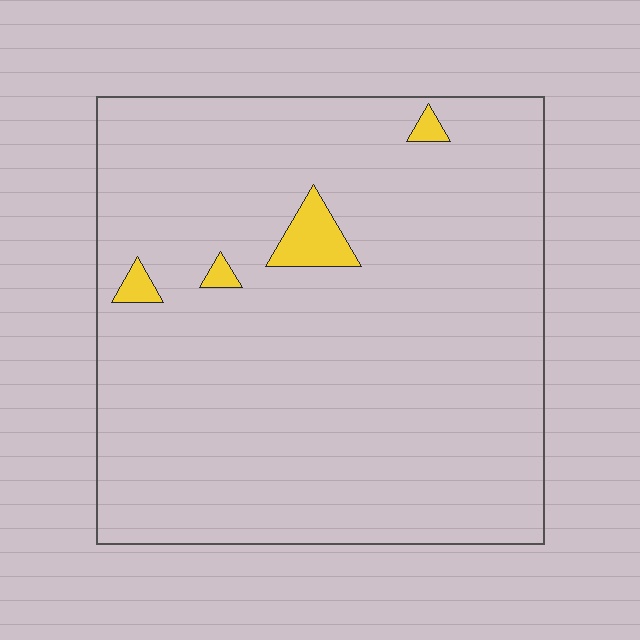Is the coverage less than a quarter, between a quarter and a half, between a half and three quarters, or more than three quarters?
Less than a quarter.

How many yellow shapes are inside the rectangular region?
4.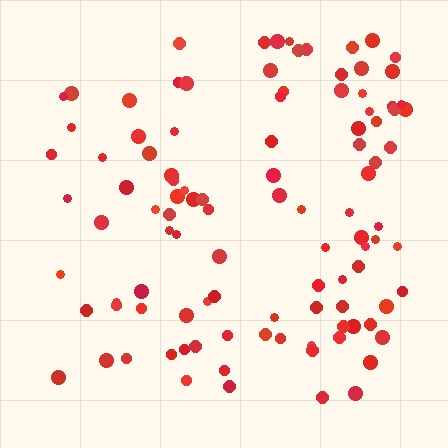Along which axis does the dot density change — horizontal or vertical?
Horizontal.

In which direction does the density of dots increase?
From left to right, with the right side densest.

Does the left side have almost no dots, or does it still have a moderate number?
Still a moderate number, just noticeably fewer than the right.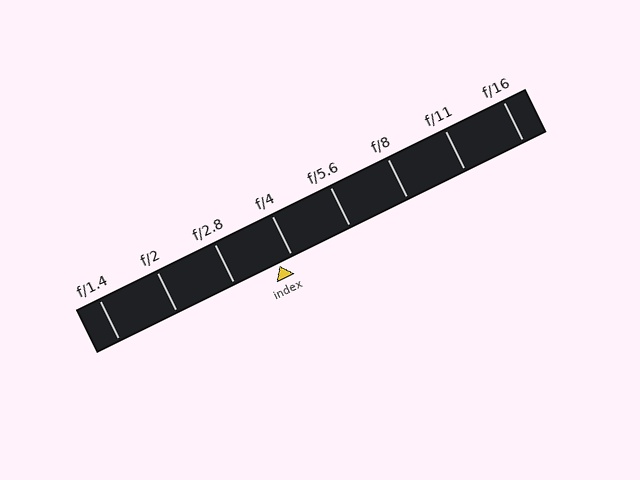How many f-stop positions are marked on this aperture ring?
There are 8 f-stop positions marked.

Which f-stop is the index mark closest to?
The index mark is closest to f/4.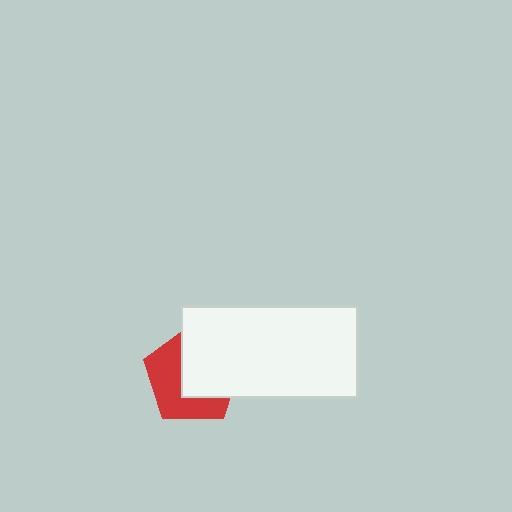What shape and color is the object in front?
The object in front is a white rectangle.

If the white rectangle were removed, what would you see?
You would see the complete red pentagon.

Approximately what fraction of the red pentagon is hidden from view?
Roughly 51% of the red pentagon is hidden behind the white rectangle.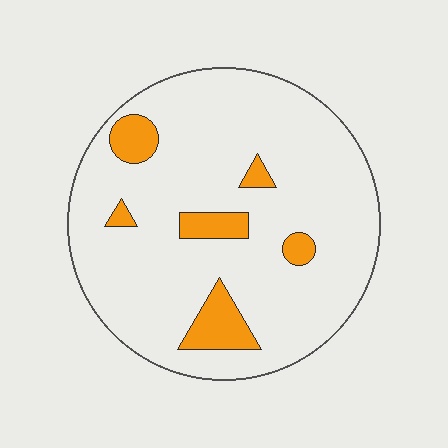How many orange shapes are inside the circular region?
6.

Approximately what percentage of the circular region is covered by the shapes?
Approximately 10%.